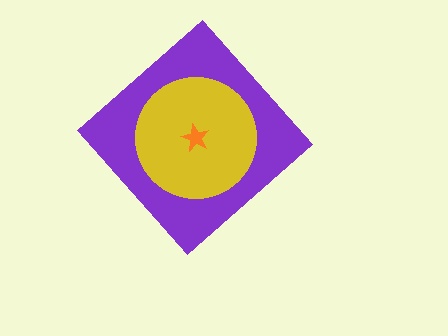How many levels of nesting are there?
3.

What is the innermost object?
The orange star.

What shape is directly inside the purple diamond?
The yellow circle.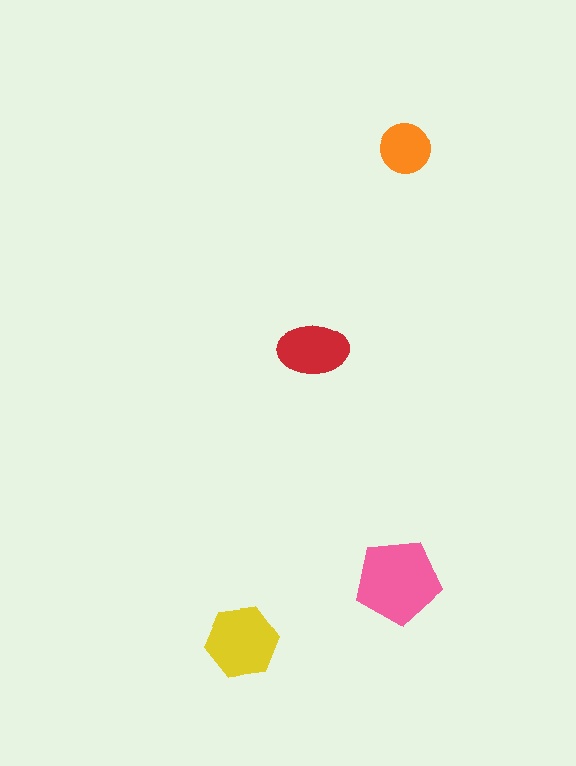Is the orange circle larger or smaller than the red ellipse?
Smaller.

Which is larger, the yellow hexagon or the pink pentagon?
The pink pentagon.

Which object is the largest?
The pink pentagon.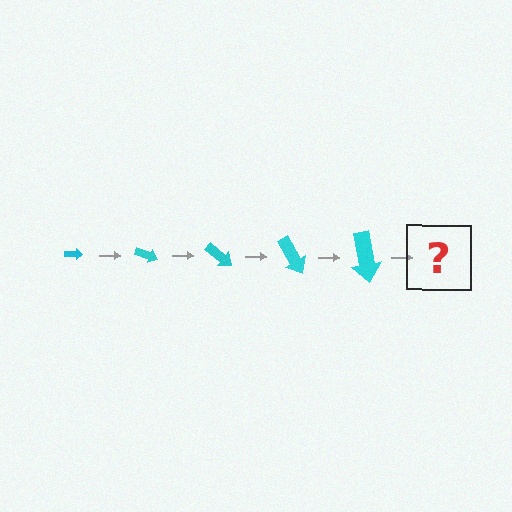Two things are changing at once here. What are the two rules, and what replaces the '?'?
The two rules are that the arrow grows larger each step and it rotates 20 degrees each step. The '?' should be an arrow, larger than the previous one and rotated 100 degrees from the start.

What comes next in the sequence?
The next element should be an arrow, larger than the previous one and rotated 100 degrees from the start.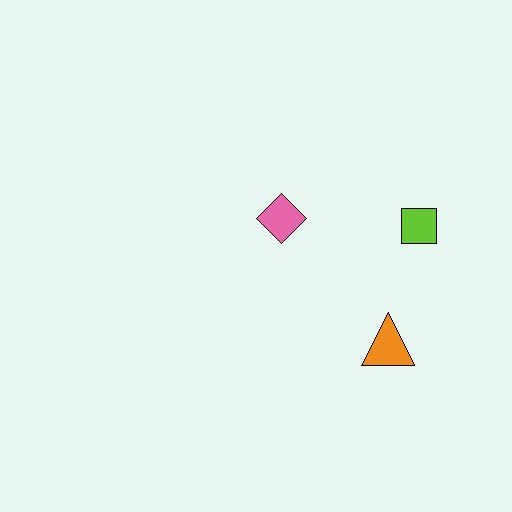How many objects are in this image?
There are 3 objects.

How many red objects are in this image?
There are no red objects.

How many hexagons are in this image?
There are no hexagons.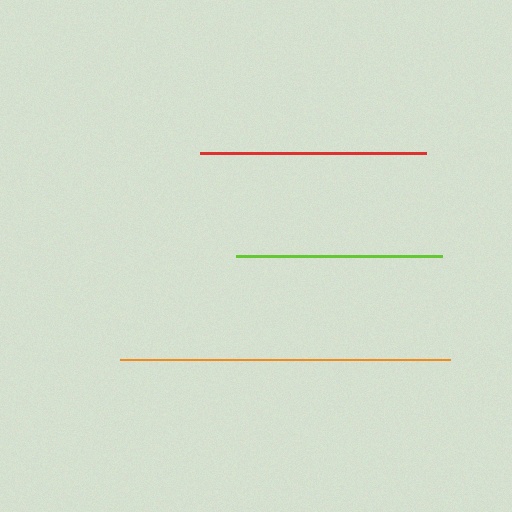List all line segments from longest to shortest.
From longest to shortest: orange, red, lime.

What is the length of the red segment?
The red segment is approximately 226 pixels long.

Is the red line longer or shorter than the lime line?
The red line is longer than the lime line.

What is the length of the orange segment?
The orange segment is approximately 330 pixels long.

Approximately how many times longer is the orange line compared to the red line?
The orange line is approximately 1.5 times the length of the red line.